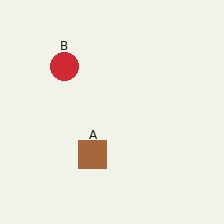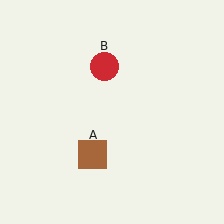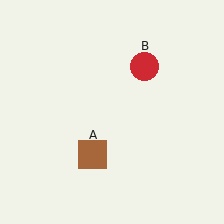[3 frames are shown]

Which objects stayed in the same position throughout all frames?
Brown square (object A) remained stationary.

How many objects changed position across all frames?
1 object changed position: red circle (object B).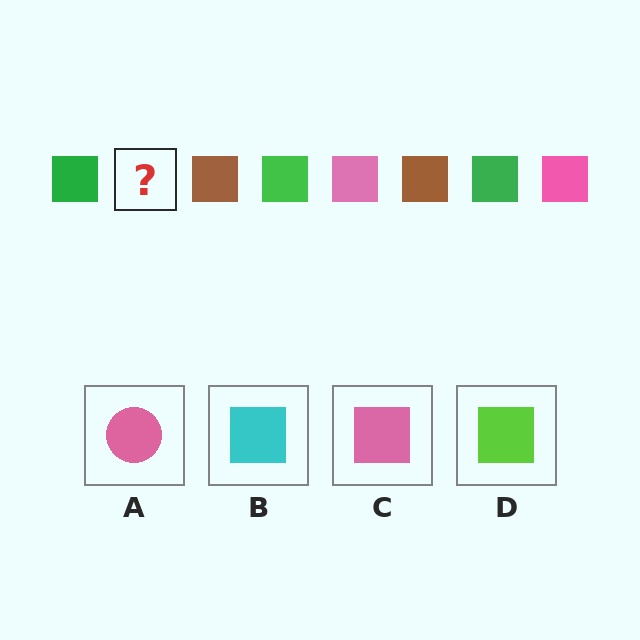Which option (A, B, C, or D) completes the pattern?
C.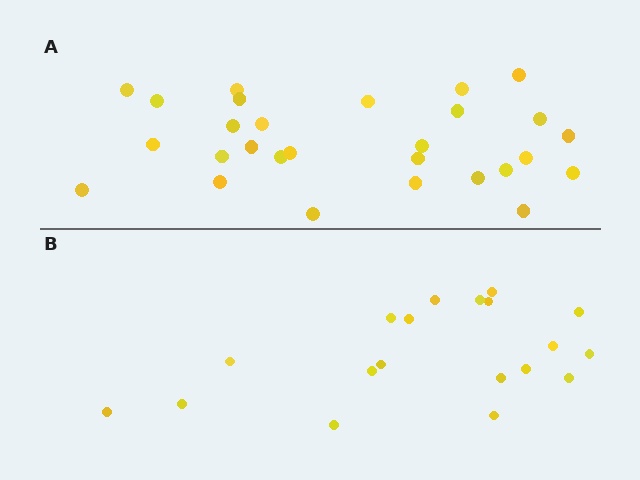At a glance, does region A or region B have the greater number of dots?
Region A (the top region) has more dots.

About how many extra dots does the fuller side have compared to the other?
Region A has roughly 8 or so more dots than region B.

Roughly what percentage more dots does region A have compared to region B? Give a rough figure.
About 45% more.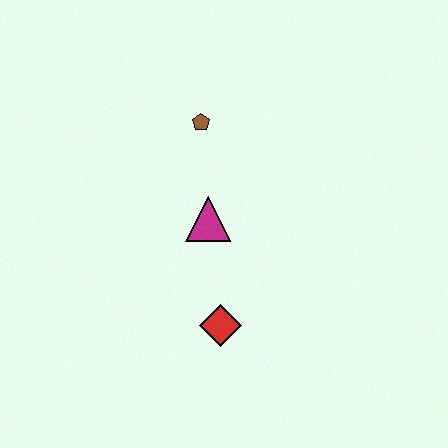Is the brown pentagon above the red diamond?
Yes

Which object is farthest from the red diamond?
The brown pentagon is farthest from the red diamond.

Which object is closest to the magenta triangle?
The brown pentagon is closest to the magenta triangle.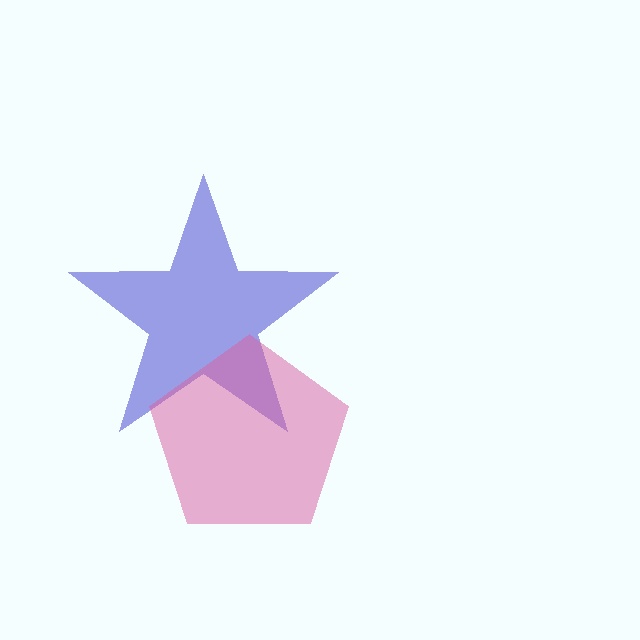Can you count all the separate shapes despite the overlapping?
Yes, there are 2 separate shapes.